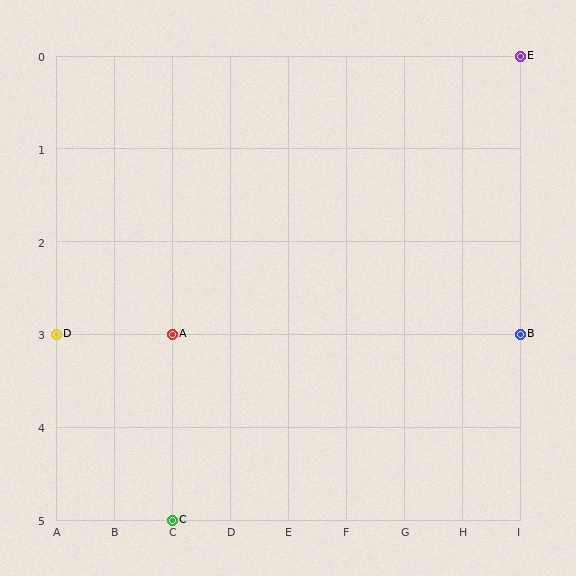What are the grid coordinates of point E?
Point E is at grid coordinates (I, 0).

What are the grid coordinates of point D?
Point D is at grid coordinates (A, 3).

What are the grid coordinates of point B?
Point B is at grid coordinates (I, 3).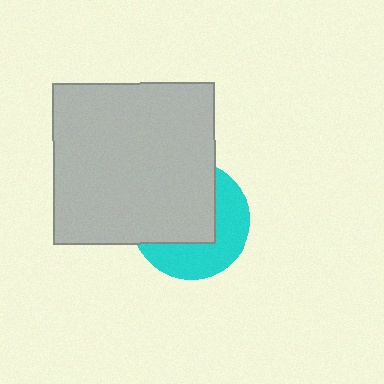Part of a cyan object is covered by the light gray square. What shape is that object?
It is a circle.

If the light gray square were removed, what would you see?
You would see the complete cyan circle.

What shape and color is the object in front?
The object in front is a light gray square.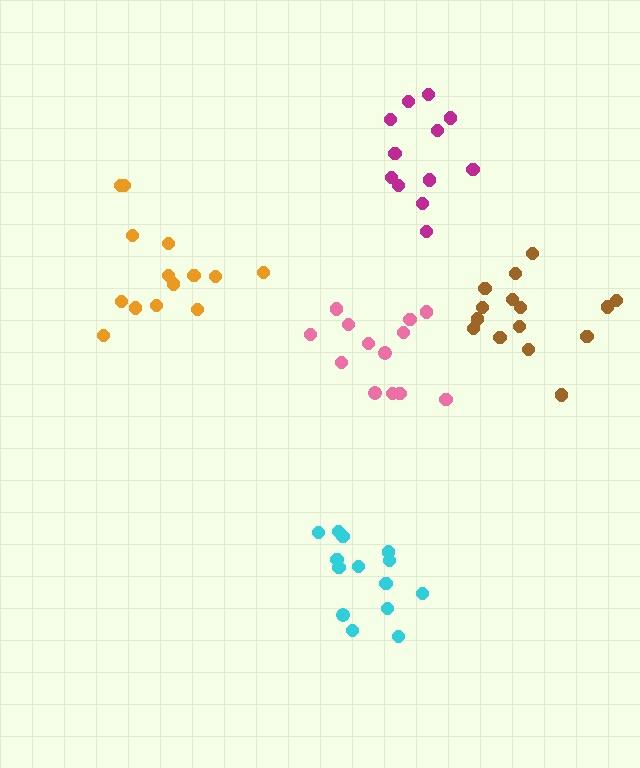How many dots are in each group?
Group 1: 13 dots, Group 2: 14 dots, Group 3: 15 dots, Group 4: 14 dots, Group 5: 12 dots (68 total).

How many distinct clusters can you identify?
There are 5 distinct clusters.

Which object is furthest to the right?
The brown cluster is rightmost.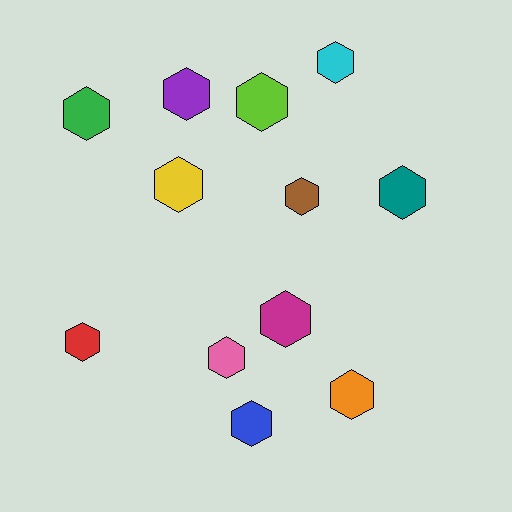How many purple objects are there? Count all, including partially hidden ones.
There is 1 purple object.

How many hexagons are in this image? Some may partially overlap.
There are 12 hexagons.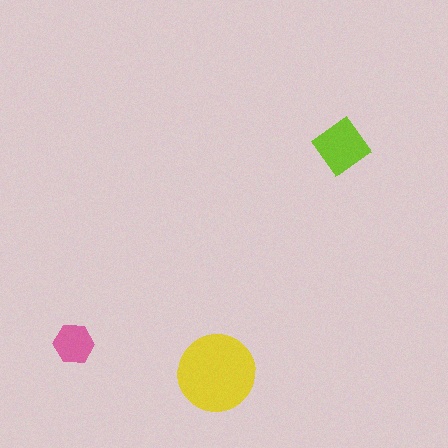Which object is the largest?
The yellow circle.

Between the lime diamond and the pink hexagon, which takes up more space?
The lime diamond.